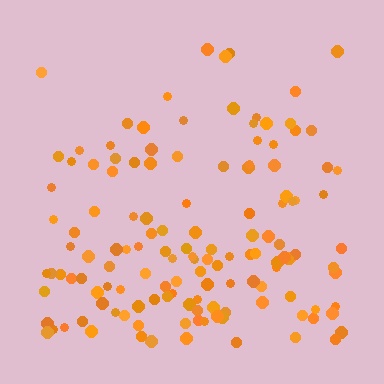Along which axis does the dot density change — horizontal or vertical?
Vertical.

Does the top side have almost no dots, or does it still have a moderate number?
Still a moderate number, just noticeably fewer than the bottom.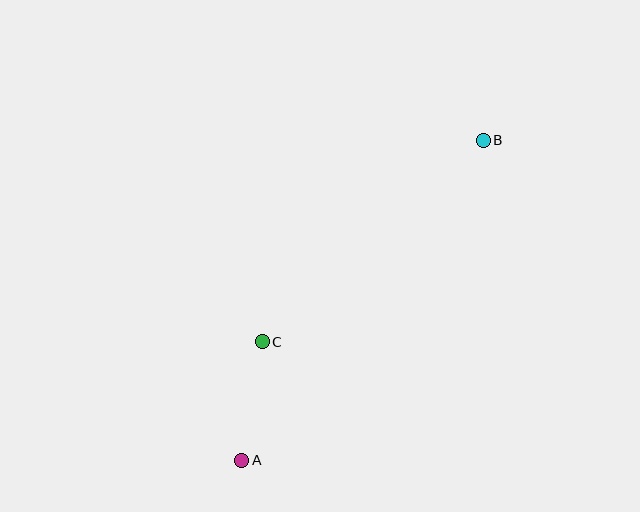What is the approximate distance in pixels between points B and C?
The distance between B and C is approximately 299 pixels.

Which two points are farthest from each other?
Points A and B are farthest from each other.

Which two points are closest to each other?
Points A and C are closest to each other.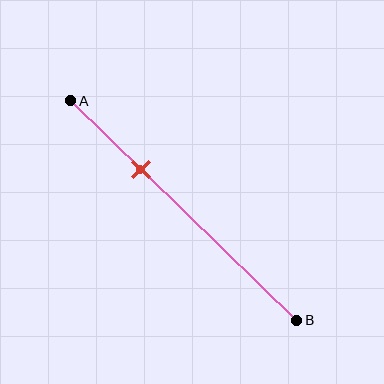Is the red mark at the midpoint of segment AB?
No, the mark is at about 30% from A, not at the 50% midpoint.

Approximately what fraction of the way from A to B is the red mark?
The red mark is approximately 30% of the way from A to B.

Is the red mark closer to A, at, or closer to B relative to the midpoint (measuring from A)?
The red mark is closer to point A than the midpoint of segment AB.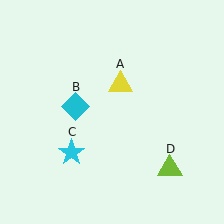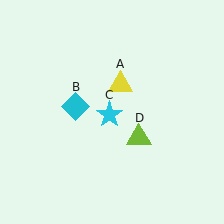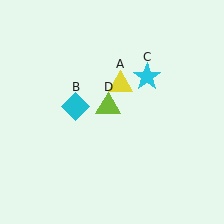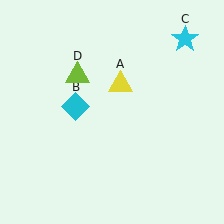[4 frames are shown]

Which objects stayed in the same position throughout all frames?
Yellow triangle (object A) and cyan diamond (object B) remained stationary.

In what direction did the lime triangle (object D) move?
The lime triangle (object D) moved up and to the left.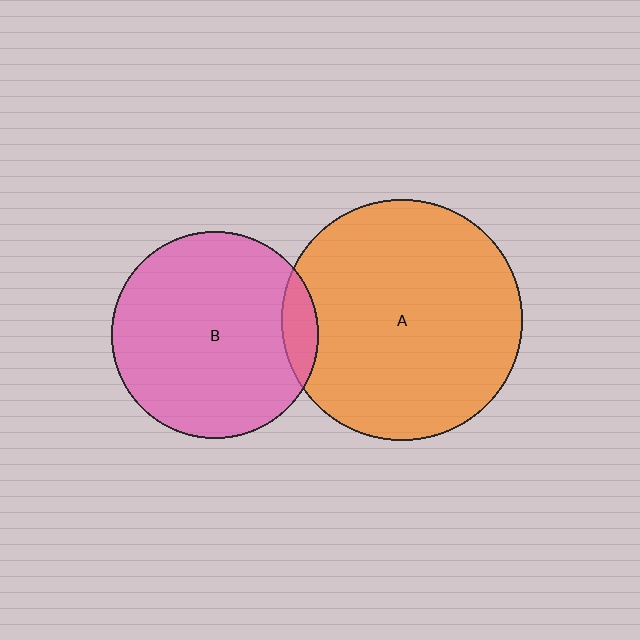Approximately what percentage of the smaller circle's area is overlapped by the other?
Approximately 10%.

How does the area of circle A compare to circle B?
Approximately 1.4 times.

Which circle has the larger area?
Circle A (orange).